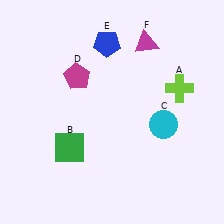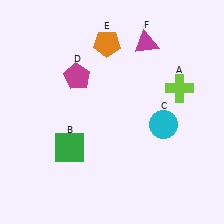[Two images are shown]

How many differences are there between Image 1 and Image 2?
There is 1 difference between the two images.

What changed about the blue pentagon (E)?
In Image 1, E is blue. In Image 2, it changed to orange.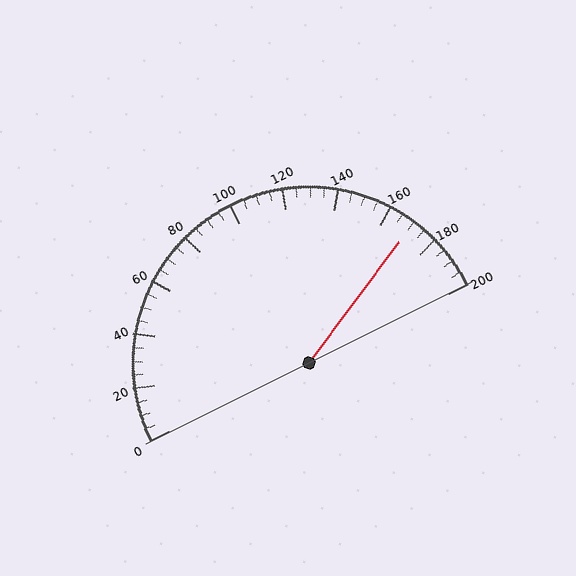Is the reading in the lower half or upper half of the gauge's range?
The reading is in the upper half of the range (0 to 200).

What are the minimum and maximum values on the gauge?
The gauge ranges from 0 to 200.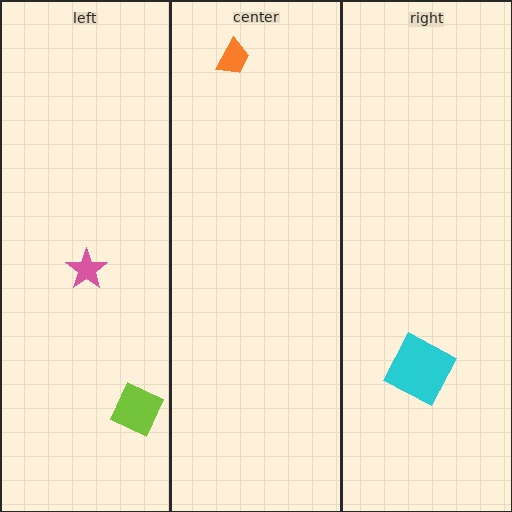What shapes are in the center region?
The orange trapezoid.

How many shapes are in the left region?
2.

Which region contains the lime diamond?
The left region.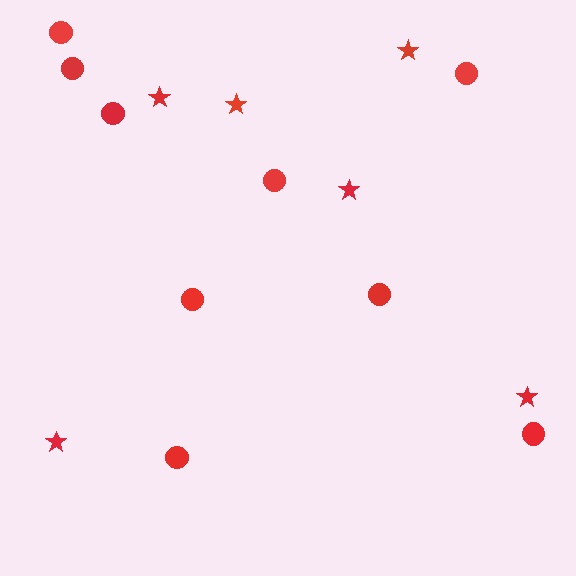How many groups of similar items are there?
There are 2 groups: one group of stars (6) and one group of circles (9).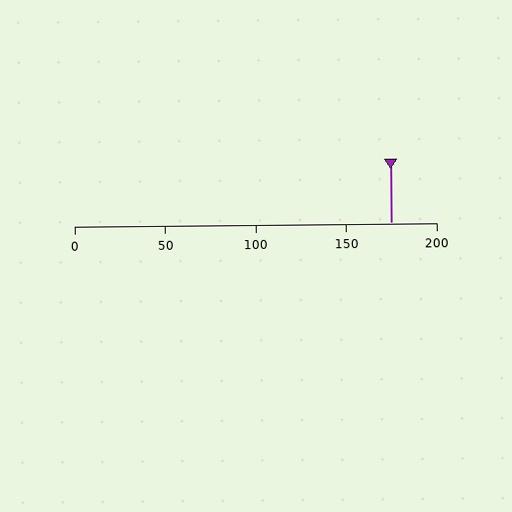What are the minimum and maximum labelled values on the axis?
The axis runs from 0 to 200.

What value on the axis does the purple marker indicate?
The marker indicates approximately 175.